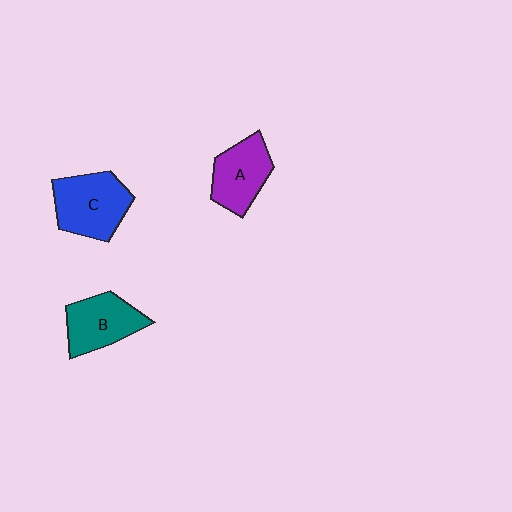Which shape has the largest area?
Shape C (blue).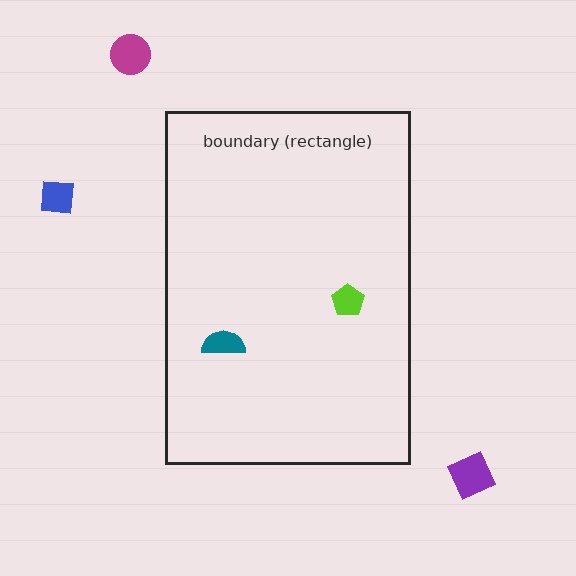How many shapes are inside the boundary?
2 inside, 3 outside.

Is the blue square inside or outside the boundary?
Outside.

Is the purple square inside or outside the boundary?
Outside.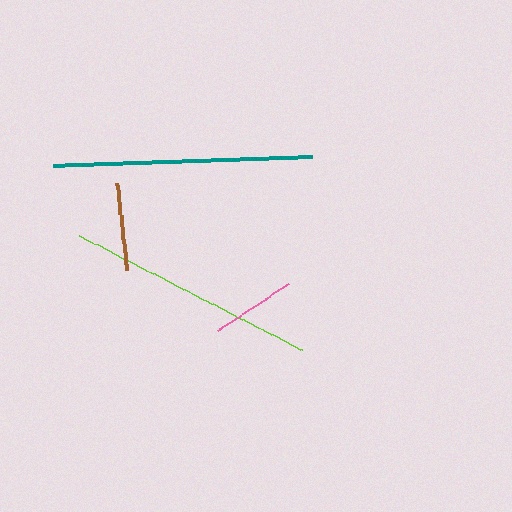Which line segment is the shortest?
The pink line is the shortest at approximately 86 pixels.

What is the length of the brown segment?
The brown segment is approximately 88 pixels long.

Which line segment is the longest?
The teal line is the longest at approximately 260 pixels.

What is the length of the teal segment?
The teal segment is approximately 260 pixels long.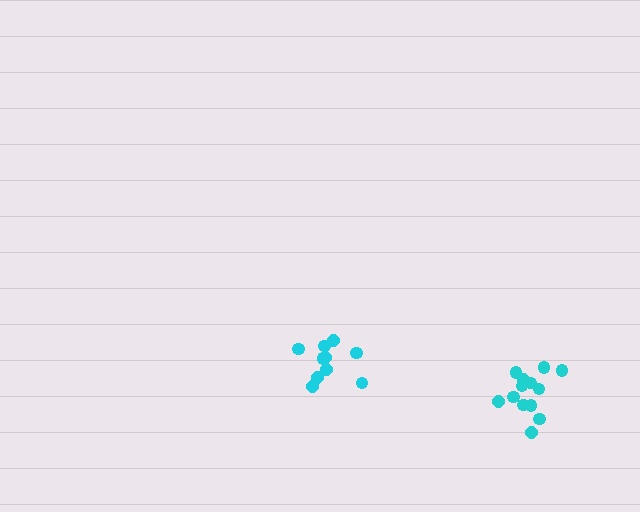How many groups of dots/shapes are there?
There are 2 groups.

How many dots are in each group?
Group 1: 13 dots, Group 2: 10 dots (23 total).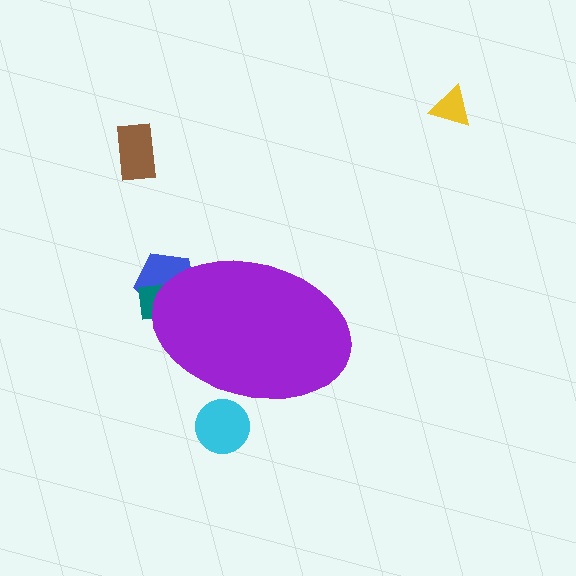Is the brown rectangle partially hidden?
No, the brown rectangle is fully visible.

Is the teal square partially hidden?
Yes, the teal square is partially hidden behind the purple ellipse.